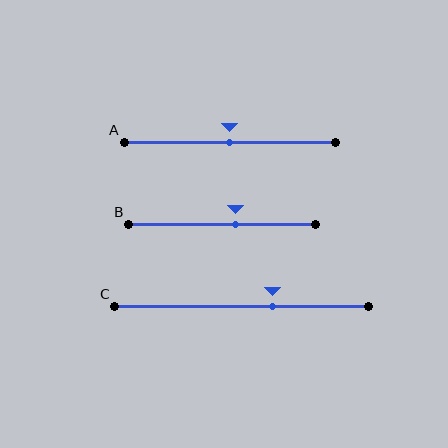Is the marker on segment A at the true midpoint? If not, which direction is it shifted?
Yes, the marker on segment A is at the true midpoint.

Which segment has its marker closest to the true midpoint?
Segment A has its marker closest to the true midpoint.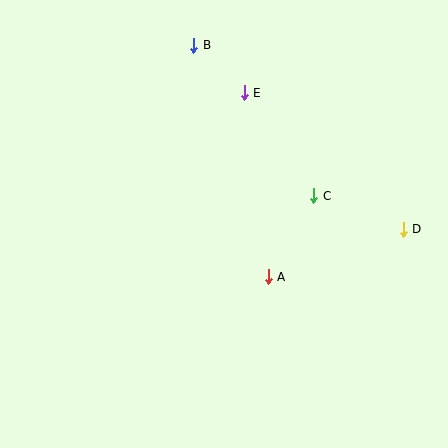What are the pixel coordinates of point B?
Point B is at (194, 46).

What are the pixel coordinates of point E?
Point E is at (244, 93).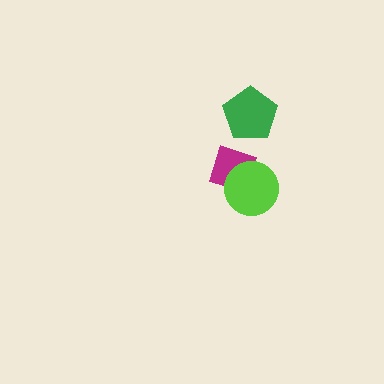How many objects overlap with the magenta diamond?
1 object overlaps with the magenta diamond.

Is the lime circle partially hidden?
No, no other shape covers it.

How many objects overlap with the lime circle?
1 object overlaps with the lime circle.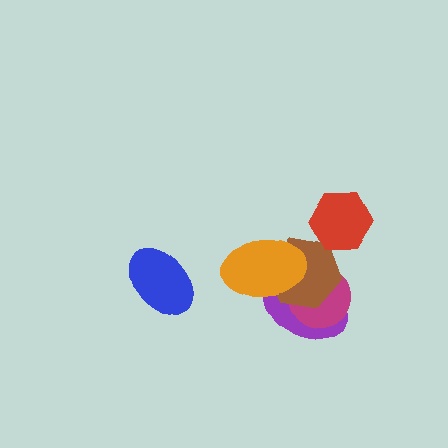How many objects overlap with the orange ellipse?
3 objects overlap with the orange ellipse.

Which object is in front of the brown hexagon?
The orange ellipse is in front of the brown hexagon.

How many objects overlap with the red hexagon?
0 objects overlap with the red hexagon.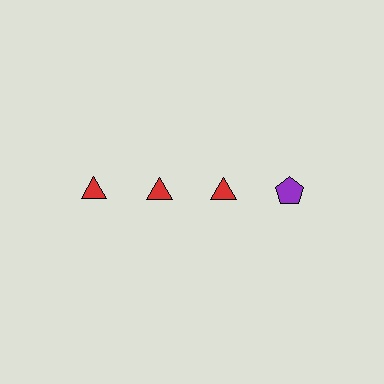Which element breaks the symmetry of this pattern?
The purple pentagon in the top row, second from right column breaks the symmetry. All other shapes are red triangles.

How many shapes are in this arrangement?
There are 4 shapes arranged in a grid pattern.